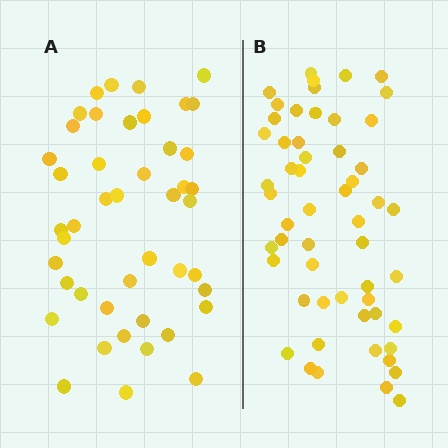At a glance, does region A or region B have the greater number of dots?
Region B (the right region) has more dots.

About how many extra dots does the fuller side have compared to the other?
Region B has roughly 10 or so more dots than region A.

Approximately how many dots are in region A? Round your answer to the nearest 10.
About 40 dots. (The exact count is 45, which rounds to 40.)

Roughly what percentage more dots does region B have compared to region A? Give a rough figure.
About 20% more.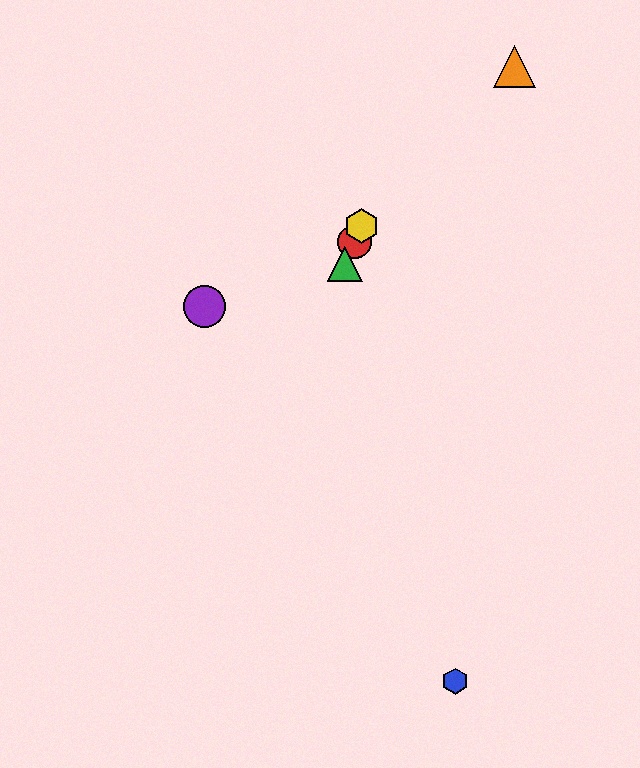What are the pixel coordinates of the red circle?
The red circle is at (354, 242).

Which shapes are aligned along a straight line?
The red circle, the green triangle, the yellow hexagon are aligned along a straight line.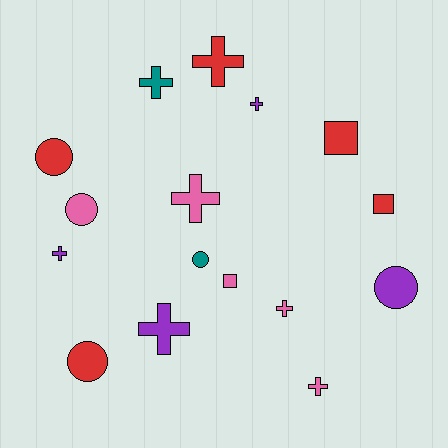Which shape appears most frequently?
Cross, with 8 objects.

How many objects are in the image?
There are 16 objects.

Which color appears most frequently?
Red, with 5 objects.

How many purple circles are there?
There is 1 purple circle.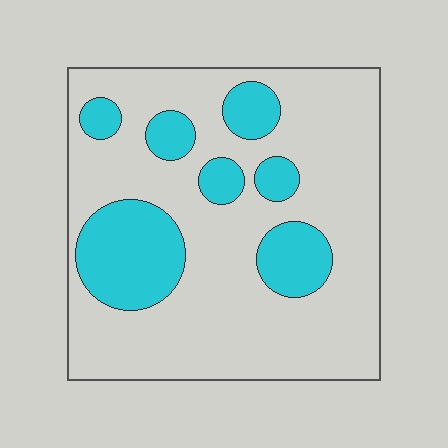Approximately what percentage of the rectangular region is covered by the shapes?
Approximately 25%.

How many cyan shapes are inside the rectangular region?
7.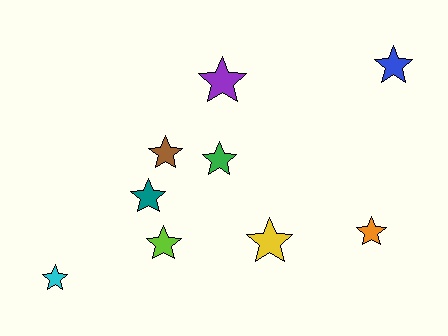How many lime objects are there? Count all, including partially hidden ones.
There is 1 lime object.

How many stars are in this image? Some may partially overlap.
There are 9 stars.